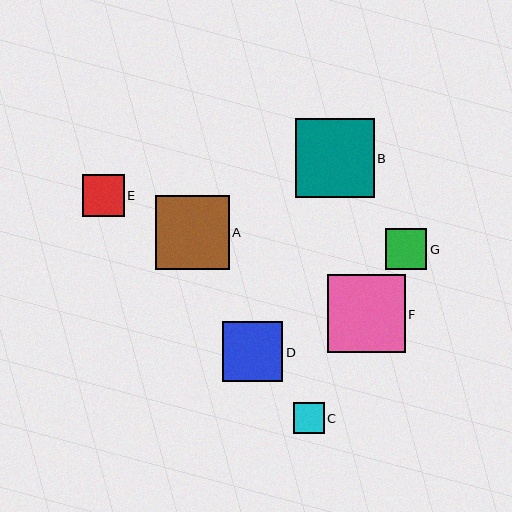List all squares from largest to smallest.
From largest to smallest: B, F, A, D, E, G, C.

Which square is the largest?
Square B is the largest with a size of approximately 78 pixels.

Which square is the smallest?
Square C is the smallest with a size of approximately 30 pixels.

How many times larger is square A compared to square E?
Square A is approximately 1.8 times the size of square E.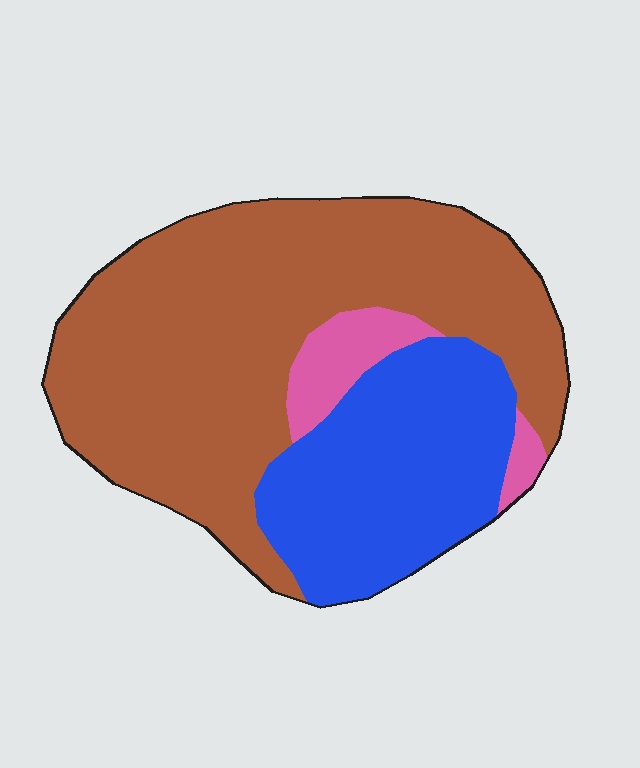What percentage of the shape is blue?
Blue takes up between a quarter and a half of the shape.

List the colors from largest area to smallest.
From largest to smallest: brown, blue, pink.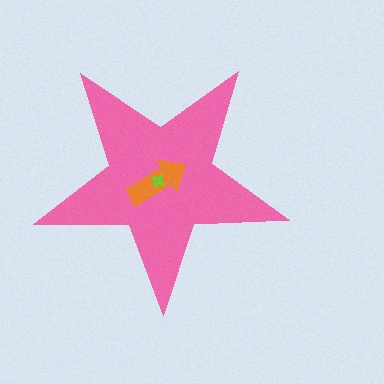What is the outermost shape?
The pink star.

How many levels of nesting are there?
3.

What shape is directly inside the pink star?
The orange arrow.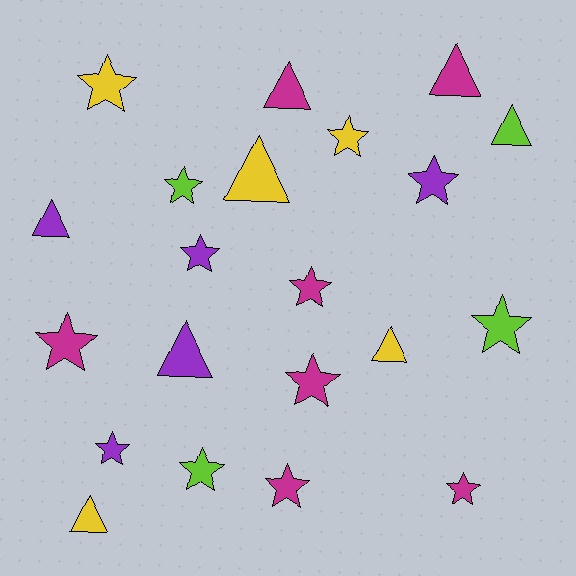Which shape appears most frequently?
Star, with 13 objects.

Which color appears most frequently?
Magenta, with 7 objects.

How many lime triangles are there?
There is 1 lime triangle.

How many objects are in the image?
There are 21 objects.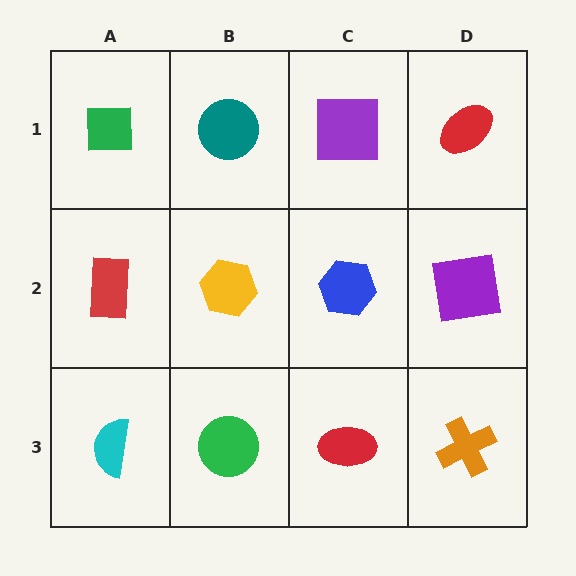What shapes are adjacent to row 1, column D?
A purple square (row 2, column D), a purple square (row 1, column C).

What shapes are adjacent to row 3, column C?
A blue hexagon (row 2, column C), a green circle (row 3, column B), an orange cross (row 3, column D).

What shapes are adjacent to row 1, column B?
A yellow hexagon (row 2, column B), a green square (row 1, column A), a purple square (row 1, column C).